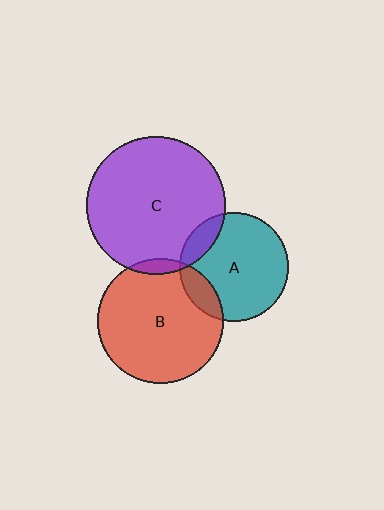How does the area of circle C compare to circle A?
Approximately 1.6 times.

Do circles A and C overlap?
Yes.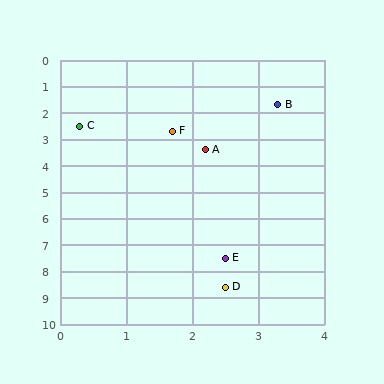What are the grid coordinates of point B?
Point B is at approximately (3.3, 1.7).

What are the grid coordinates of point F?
Point F is at approximately (1.7, 2.7).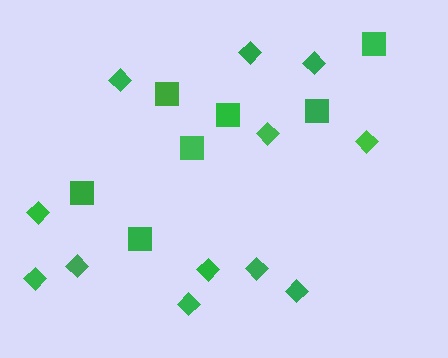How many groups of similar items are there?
There are 2 groups: one group of squares (7) and one group of diamonds (12).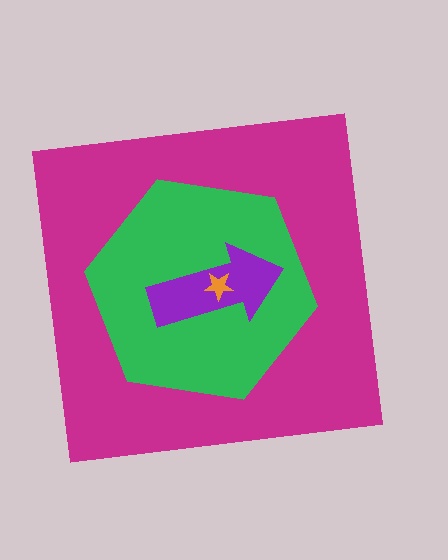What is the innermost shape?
The orange star.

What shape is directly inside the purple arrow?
The orange star.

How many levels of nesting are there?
4.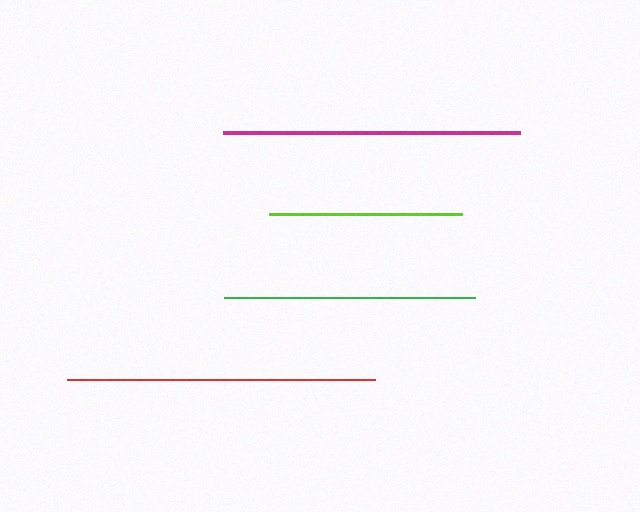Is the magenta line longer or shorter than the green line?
The magenta line is longer than the green line.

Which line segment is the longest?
The red line is the longest at approximately 308 pixels.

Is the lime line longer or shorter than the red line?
The red line is longer than the lime line.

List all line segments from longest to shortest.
From longest to shortest: red, magenta, green, lime.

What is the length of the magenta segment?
The magenta segment is approximately 297 pixels long.